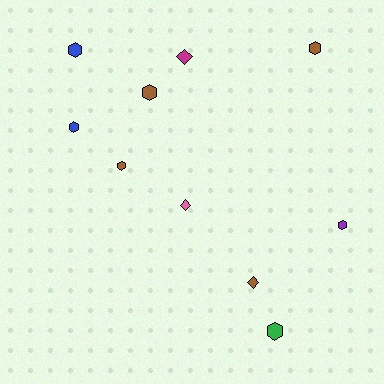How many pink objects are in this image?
There is 1 pink object.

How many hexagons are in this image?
There are 7 hexagons.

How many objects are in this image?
There are 10 objects.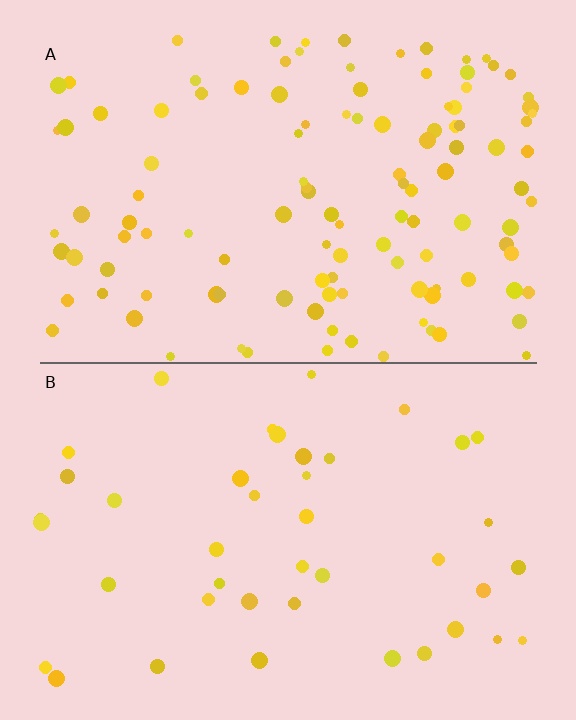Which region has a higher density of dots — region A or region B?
A (the top).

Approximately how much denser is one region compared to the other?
Approximately 2.8× — region A over region B.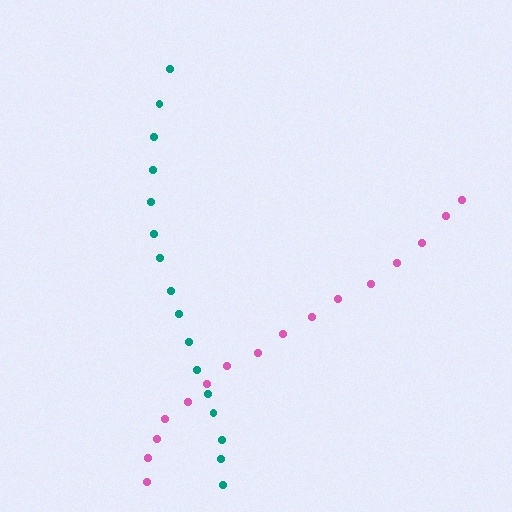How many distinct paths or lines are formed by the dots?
There are 2 distinct paths.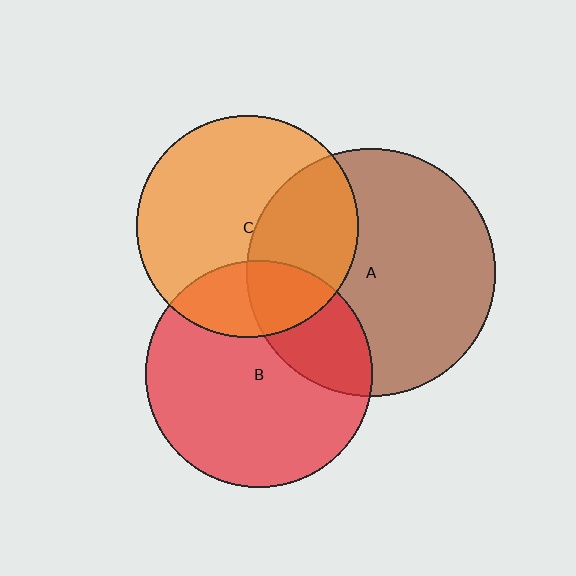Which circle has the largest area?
Circle A (brown).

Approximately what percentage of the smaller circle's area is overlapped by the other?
Approximately 35%.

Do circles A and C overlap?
Yes.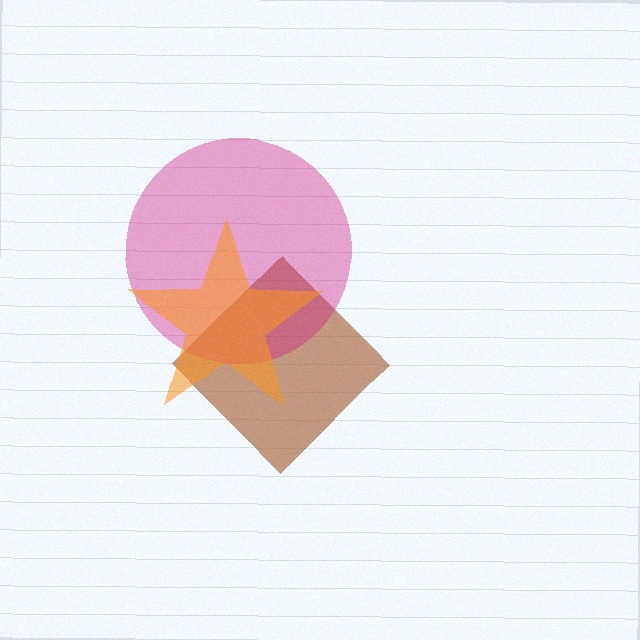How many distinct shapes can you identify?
There are 3 distinct shapes: a brown diamond, a magenta circle, an orange star.